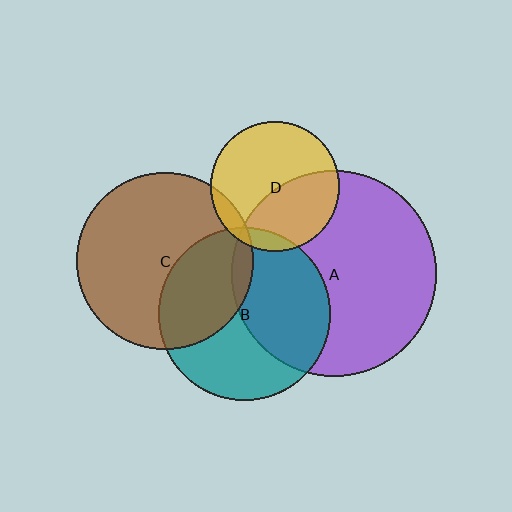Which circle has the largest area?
Circle A (purple).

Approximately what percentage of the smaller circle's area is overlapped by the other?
Approximately 10%.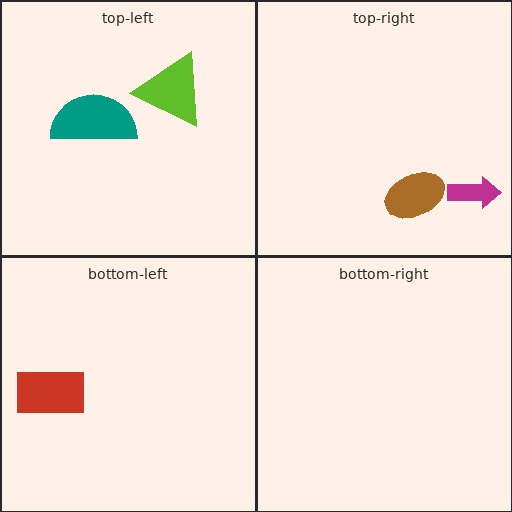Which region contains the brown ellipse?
The top-right region.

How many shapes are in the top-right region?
2.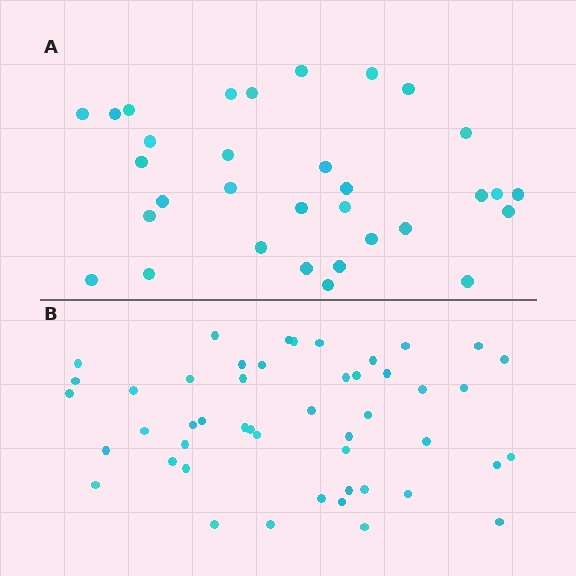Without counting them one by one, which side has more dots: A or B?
Region B (the bottom region) has more dots.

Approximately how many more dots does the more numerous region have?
Region B has approximately 15 more dots than region A.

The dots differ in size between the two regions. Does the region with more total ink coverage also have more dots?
No. Region A has more total ink coverage because its dots are larger, but region B actually contains more individual dots. Total area can be misleading — the number of items is what matters here.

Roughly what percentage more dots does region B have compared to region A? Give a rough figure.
About 50% more.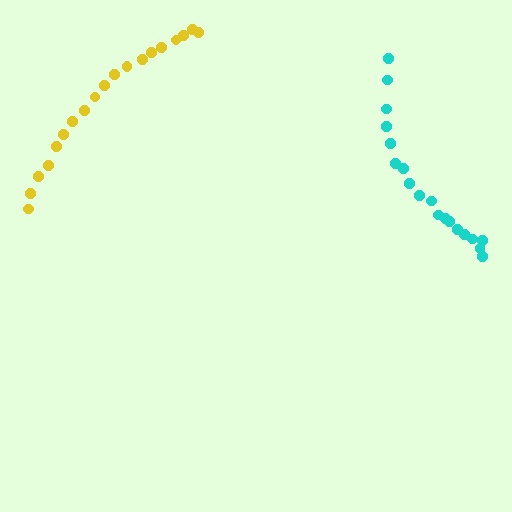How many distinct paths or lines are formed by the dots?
There are 2 distinct paths.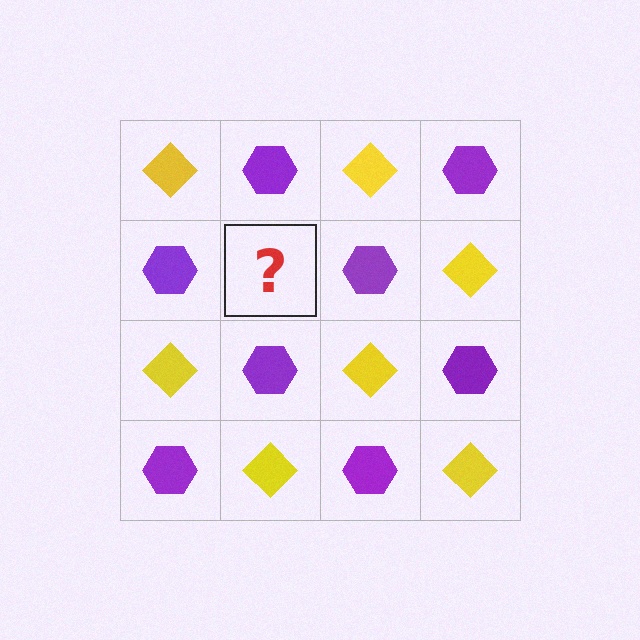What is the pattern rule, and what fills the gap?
The rule is that it alternates yellow diamond and purple hexagon in a checkerboard pattern. The gap should be filled with a yellow diamond.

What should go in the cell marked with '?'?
The missing cell should contain a yellow diamond.